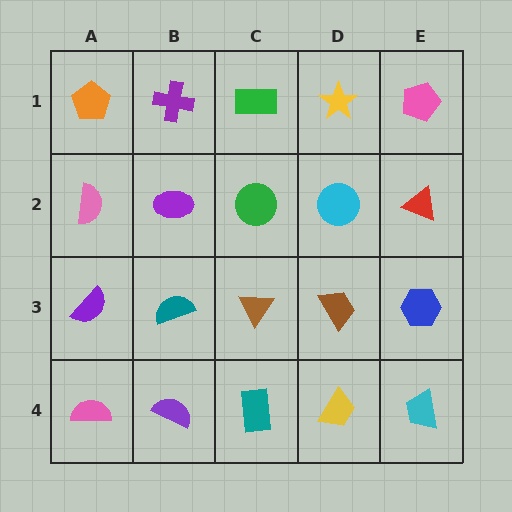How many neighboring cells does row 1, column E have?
2.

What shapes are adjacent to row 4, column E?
A blue hexagon (row 3, column E), a yellow trapezoid (row 4, column D).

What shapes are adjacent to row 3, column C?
A green circle (row 2, column C), a teal rectangle (row 4, column C), a teal semicircle (row 3, column B), a brown trapezoid (row 3, column D).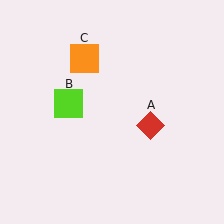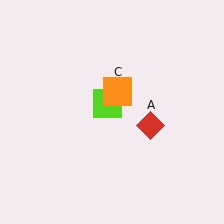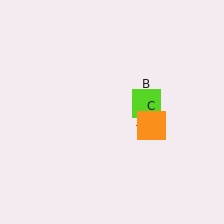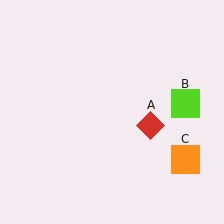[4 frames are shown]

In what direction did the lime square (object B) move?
The lime square (object B) moved right.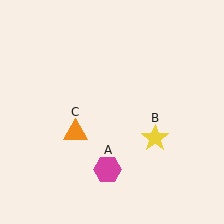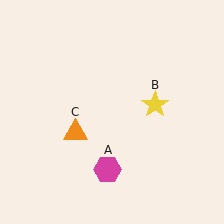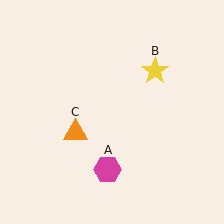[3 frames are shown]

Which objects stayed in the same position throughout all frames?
Magenta hexagon (object A) and orange triangle (object C) remained stationary.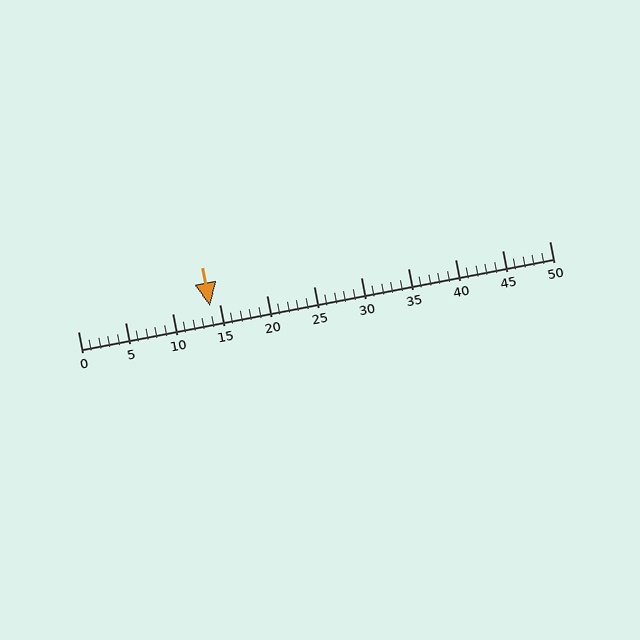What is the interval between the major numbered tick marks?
The major tick marks are spaced 5 units apart.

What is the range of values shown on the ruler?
The ruler shows values from 0 to 50.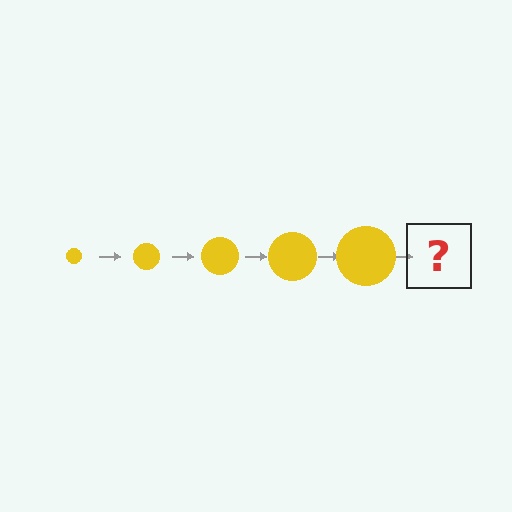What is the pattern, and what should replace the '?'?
The pattern is that the circle gets progressively larger each step. The '?' should be a yellow circle, larger than the previous one.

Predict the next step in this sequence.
The next step is a yellow circle, larger than the previous one.